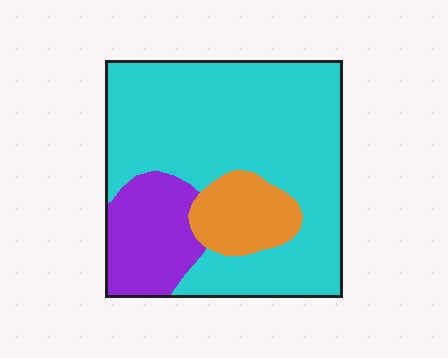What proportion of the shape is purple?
Purple covers 18% of the shape.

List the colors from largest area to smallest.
From largest to smallest: cyan, purple, orange.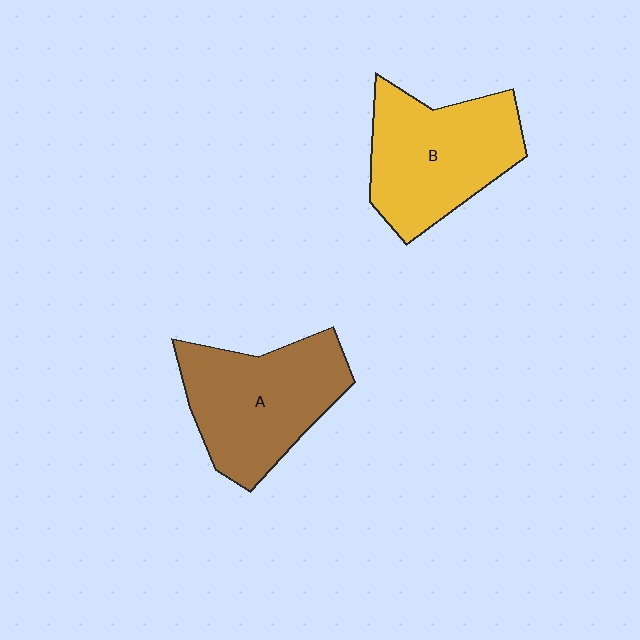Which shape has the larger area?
Shape A (brown).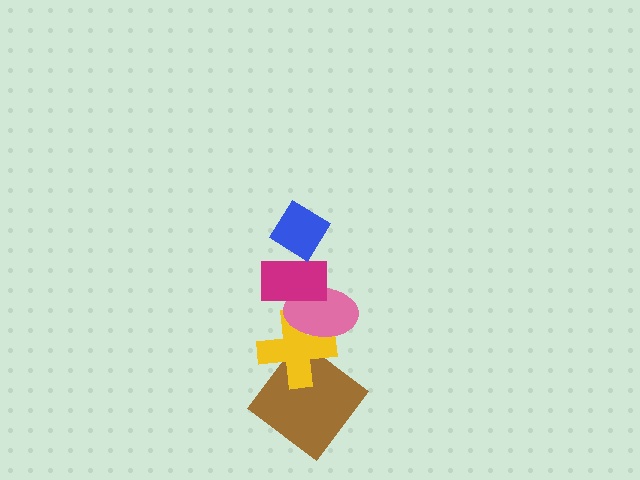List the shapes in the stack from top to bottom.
From top to bottom: the blue diamond, the magenta rectangle, the pink ellipse, the yellow cross, the brown diamond.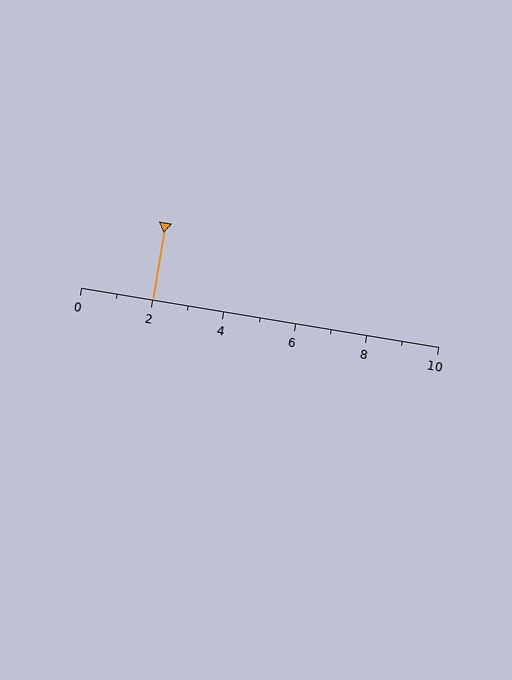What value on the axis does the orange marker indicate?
The marker indicates approximately 2.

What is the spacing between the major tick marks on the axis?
The major ticks are spaced 2 apart.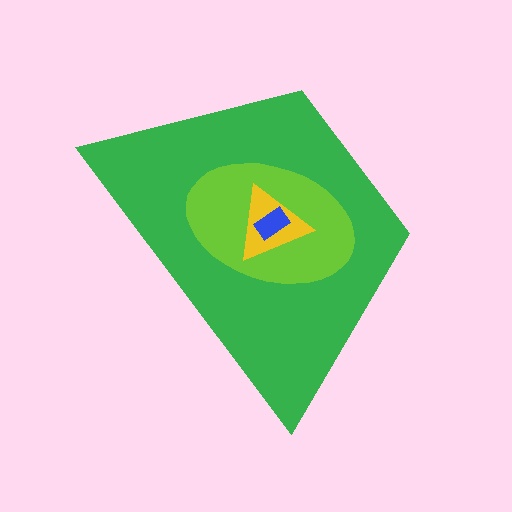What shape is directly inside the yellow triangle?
The blue rectangle.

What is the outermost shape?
The green trapezoid.